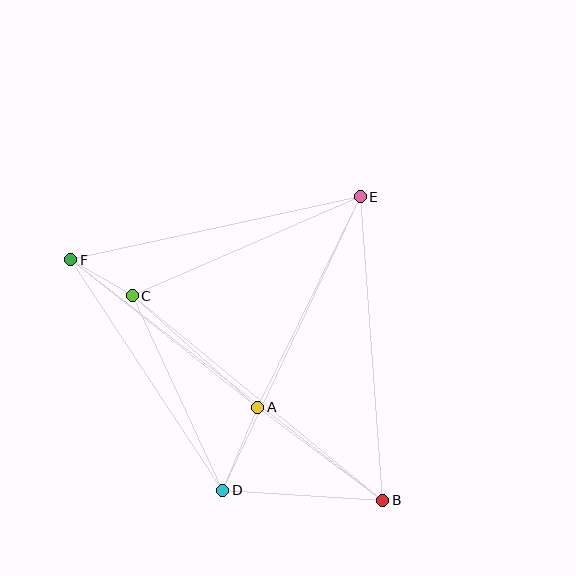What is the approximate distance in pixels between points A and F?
The distance between A and F is approximately 238 pixels.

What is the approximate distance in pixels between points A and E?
The distance between A and E is approximately 234 pixels.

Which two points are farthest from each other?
Points B and F are farthest from each other.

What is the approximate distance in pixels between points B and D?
The distance between B and D is approximately 161 pixels.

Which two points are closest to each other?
Points C and F are closest to each other.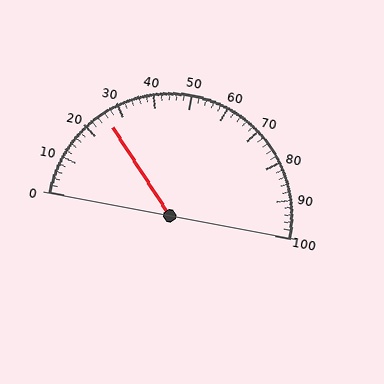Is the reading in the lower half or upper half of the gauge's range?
The reading is in the lower half of the range (0 to 100).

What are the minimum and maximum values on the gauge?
The gauge ranges from 0 to 100.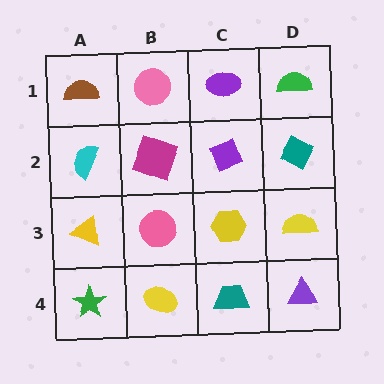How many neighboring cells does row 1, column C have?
3.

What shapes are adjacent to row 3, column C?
A purple diamond (row 2, column C), a teal trapezoid (row 4, column C), a pink circle (row 3, column B), a yellow semicircle (row 3, column D).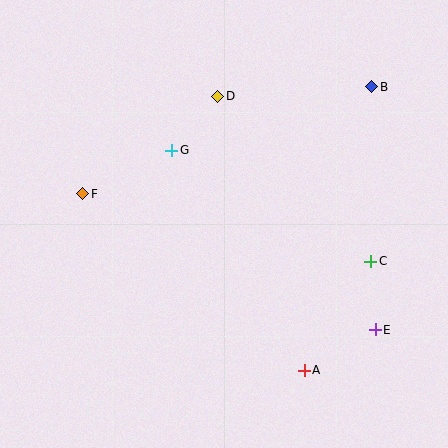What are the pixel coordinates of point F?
Point F is at (83, 194).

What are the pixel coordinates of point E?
Point E is at (375, 330).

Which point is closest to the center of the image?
Point G at (172, 150) is closest to the center.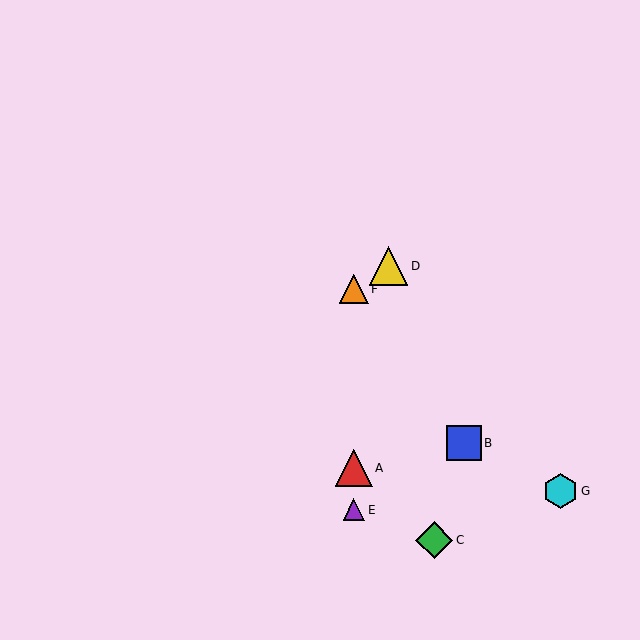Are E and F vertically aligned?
Yes, both are at x≈354.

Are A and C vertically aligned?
No, A is at x≈354 and C is at x≈434.